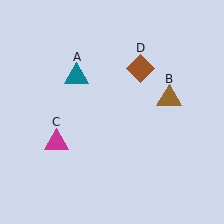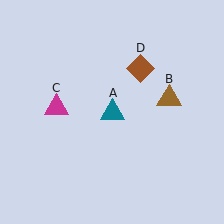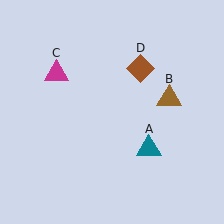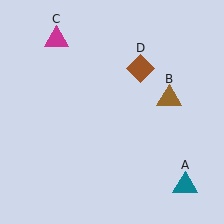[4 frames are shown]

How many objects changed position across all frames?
2 objects changed position: teal triangle (object A), magenta triangle (object C).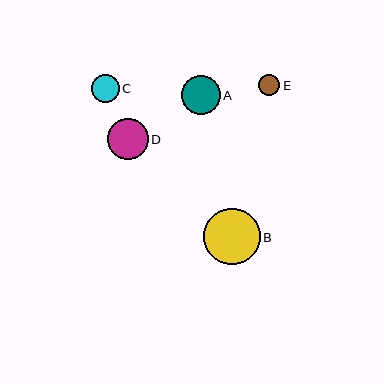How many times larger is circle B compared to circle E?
Circle B is approximately 2.7 times the size of circle E.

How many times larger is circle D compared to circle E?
Circle D is approximately 2.0 times the size of circle E.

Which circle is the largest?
Circle B is the largest with a size of approximately 56 pixels.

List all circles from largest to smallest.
From largest to smallest: B, D, A, C, E.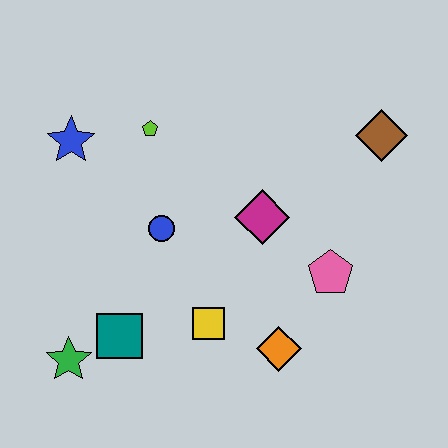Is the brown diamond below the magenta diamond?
No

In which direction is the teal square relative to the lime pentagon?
The teal square is below the lime pentagon.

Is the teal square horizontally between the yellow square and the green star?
Yes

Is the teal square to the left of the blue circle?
Yes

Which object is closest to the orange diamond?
The yellow square is closest to the orange diamond.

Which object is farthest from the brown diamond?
The green star is farthest from the brown diamond.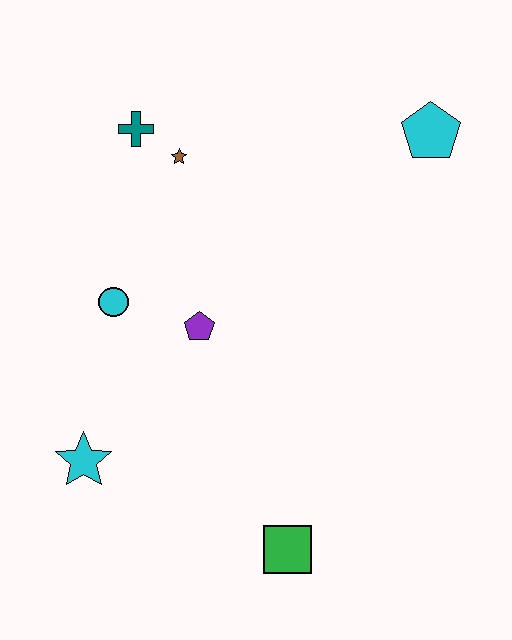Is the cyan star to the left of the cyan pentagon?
Yes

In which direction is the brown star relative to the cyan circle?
The brown star is above the cyan circle.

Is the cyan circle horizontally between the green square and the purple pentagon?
No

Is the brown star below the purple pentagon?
No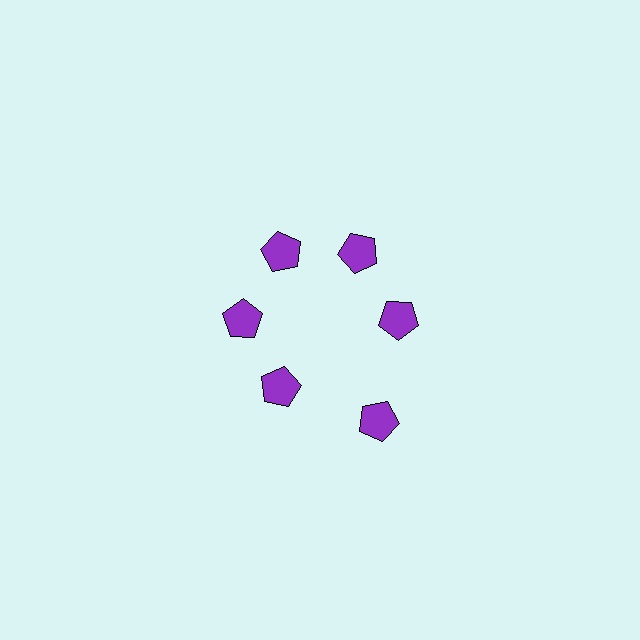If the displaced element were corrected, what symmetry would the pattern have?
It would have 6-fold rotational symmetry — the pattern would map onto itself every 60 degrees.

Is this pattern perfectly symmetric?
No. The 6 purple pentagons are arranged in a ring, but one element near the 5 o'clock position is pushed outward from the center, breaking the 6-fold rotational symmetry.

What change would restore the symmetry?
The symmetry would be restored by moving it inward, back onto the ring so that all 6 pentagons sit at equal angles and equal distance from the center.